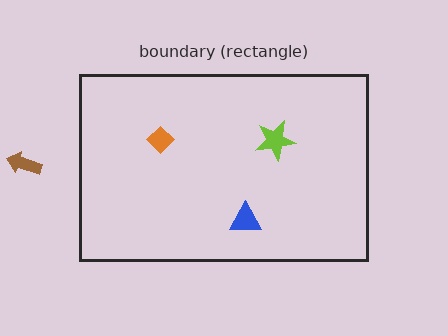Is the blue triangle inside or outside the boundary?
Inside.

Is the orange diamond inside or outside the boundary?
Inside.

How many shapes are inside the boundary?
3 inside, 1 outside.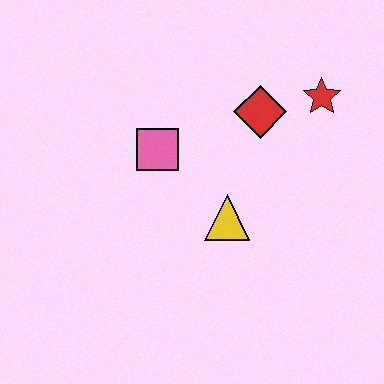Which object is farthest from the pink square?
The red star is farthest from the pink square.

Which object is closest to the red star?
The red diamond is closest to the red star.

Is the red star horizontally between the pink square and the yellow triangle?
No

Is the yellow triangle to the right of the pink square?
Yes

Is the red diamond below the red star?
Yes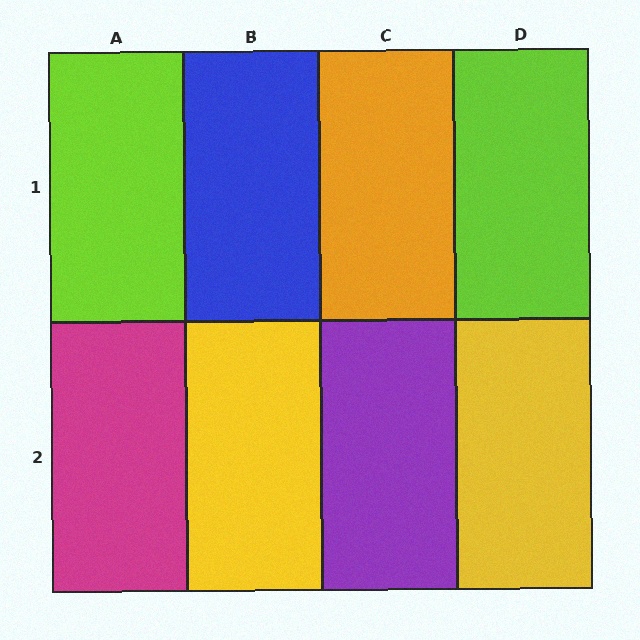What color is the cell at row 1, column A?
Lime.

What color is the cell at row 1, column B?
Blue.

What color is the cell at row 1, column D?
Lime.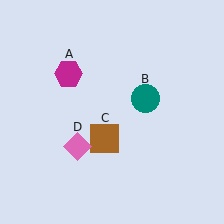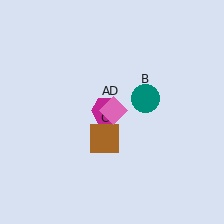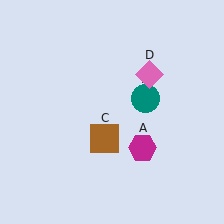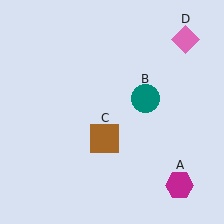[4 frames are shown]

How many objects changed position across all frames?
2 objects changed position: magenta hexagon (object A), pink diamond (object D).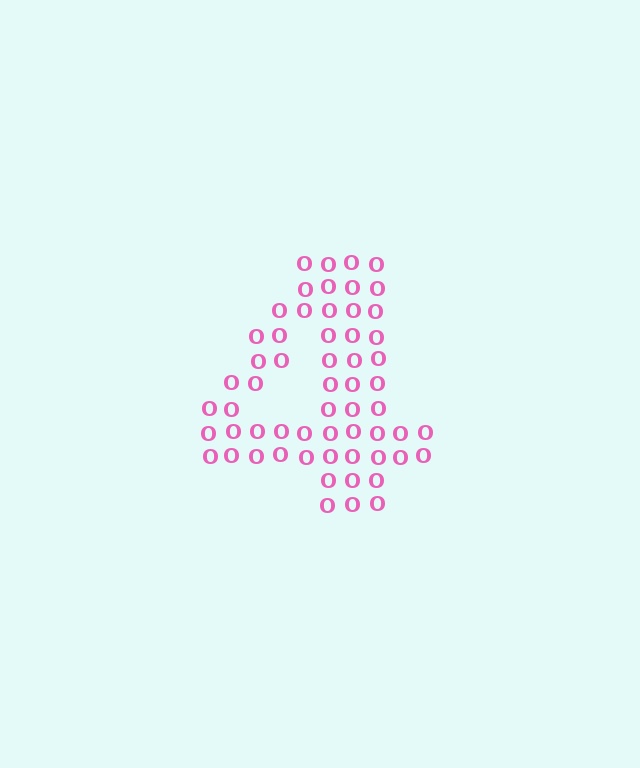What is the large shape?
The large shape is the digit 4.